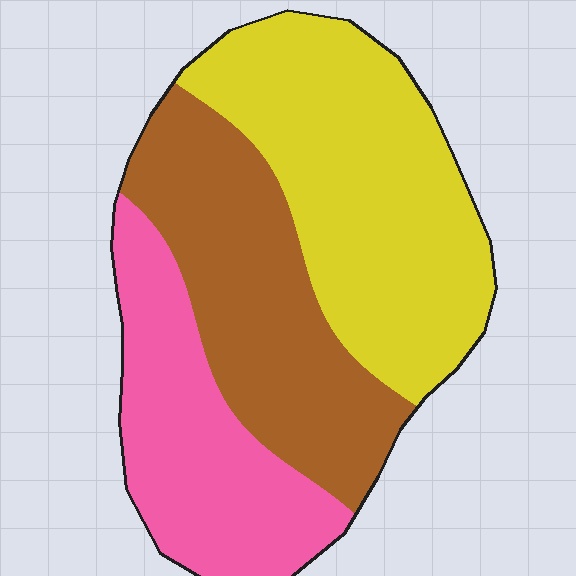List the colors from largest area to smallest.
From largest to smallest: yellow, brown, pink.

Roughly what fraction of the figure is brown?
Brown covers about 35% of the figure.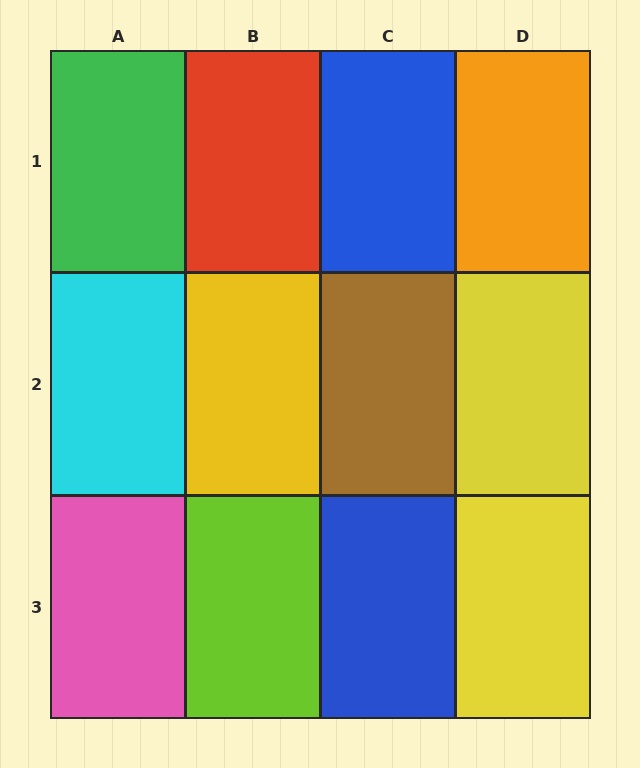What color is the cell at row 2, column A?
Cyan.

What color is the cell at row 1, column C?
Blue.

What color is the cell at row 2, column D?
Yellow.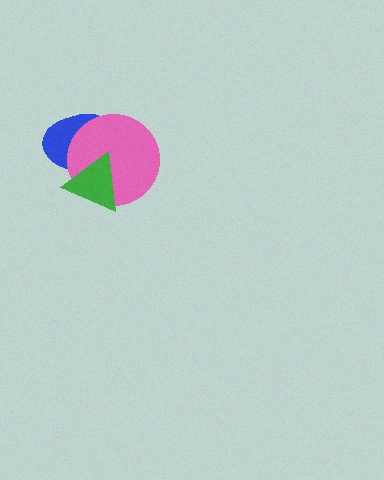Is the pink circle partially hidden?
Yes, it is partially covered by another shape.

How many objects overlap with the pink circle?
2 objects overlap with the pink circle.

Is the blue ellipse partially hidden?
Yes, it is partially covered by another shape.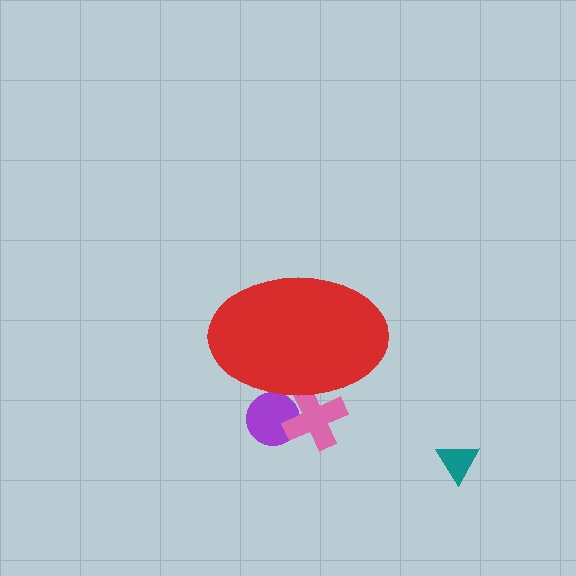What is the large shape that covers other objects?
A red ellipse.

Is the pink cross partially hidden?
Yes, the pink cross is partially hidden behind the red ellipse.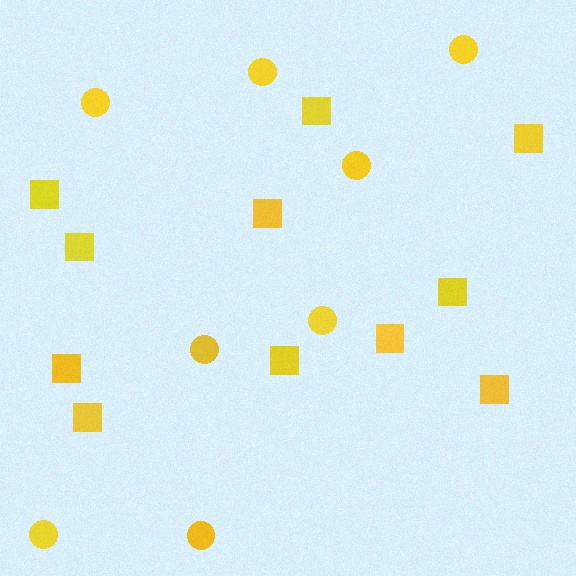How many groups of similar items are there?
There are 2 groups: one group of circles (8) and one group of squares (11).